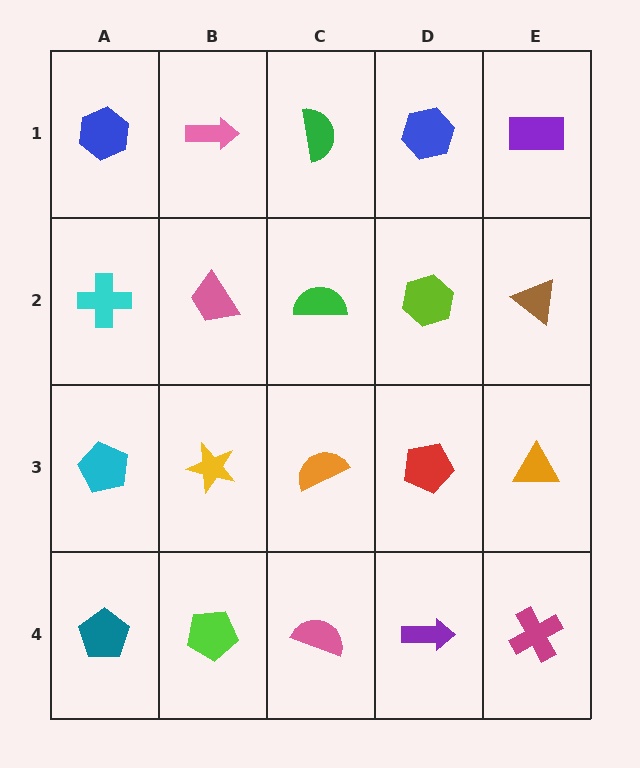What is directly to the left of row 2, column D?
A green semicircle.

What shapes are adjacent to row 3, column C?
A green semicircle (row 2, column C), a pink semicircle (row 4, column C), a yellow star (row 3, column B), a red pentagon (row 3, column D).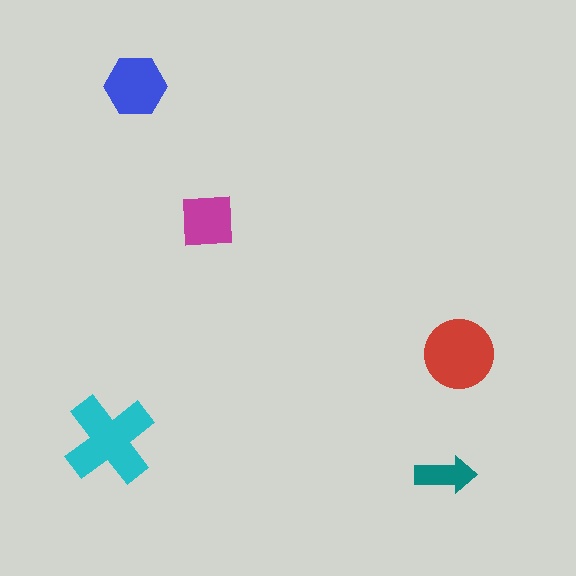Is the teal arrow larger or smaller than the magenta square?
Smaller.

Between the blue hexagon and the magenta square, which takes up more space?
The blue hexagon.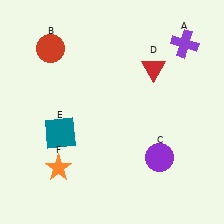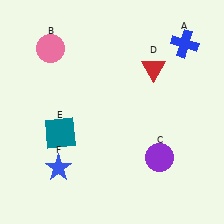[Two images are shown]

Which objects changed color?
A changed from purple to blue. B changed from red to pink. F changed from orange to blue.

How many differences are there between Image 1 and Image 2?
There are 3 differences between the two images.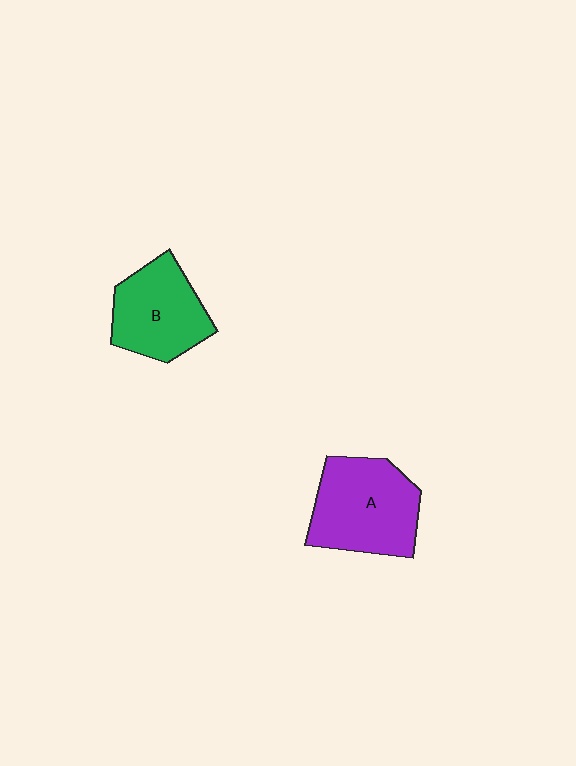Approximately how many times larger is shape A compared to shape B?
Approximately 1.2 times.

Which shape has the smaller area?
Shape B (green).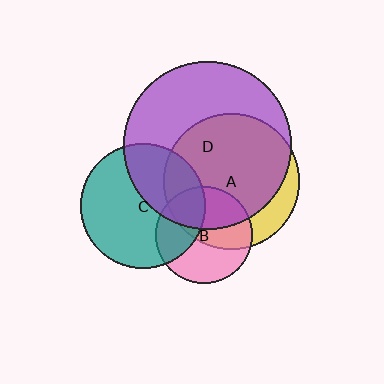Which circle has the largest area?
Circle D (purple).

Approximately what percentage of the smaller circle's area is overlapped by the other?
Approximately 35%.